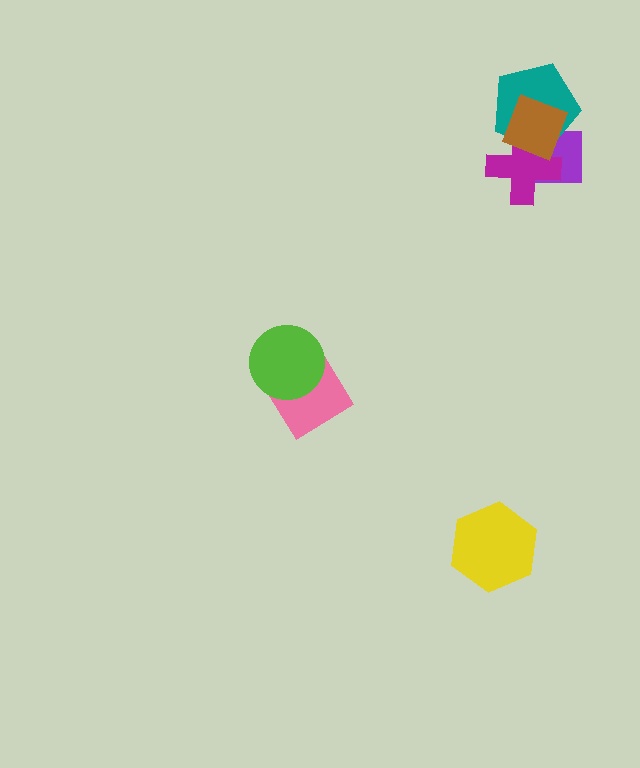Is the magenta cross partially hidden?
Yes, it is partially covered by another shape.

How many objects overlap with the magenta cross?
3 objects overlap with the magenta cross.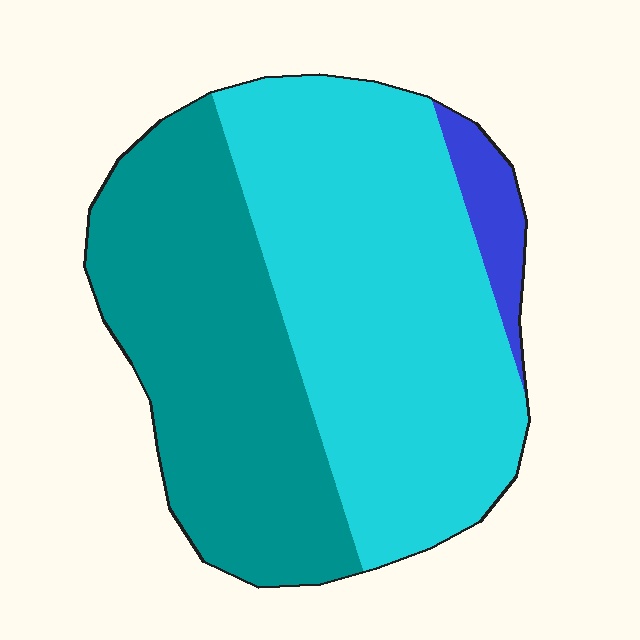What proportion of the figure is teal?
Teal covers about 40% of the figure.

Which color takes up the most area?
Cyan, at roughly 55%.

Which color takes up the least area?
Blue, at roughly 5%.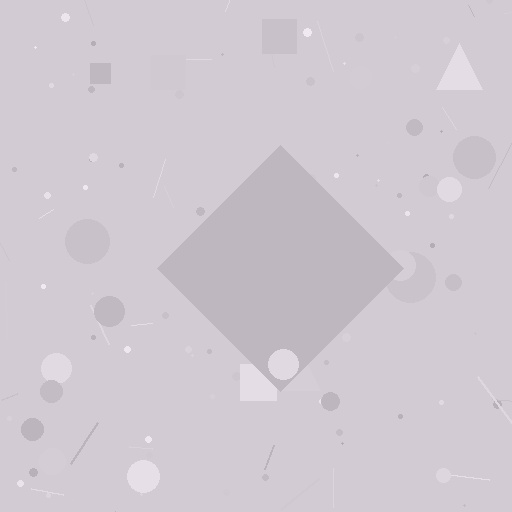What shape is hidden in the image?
A diamond is hidden in the image.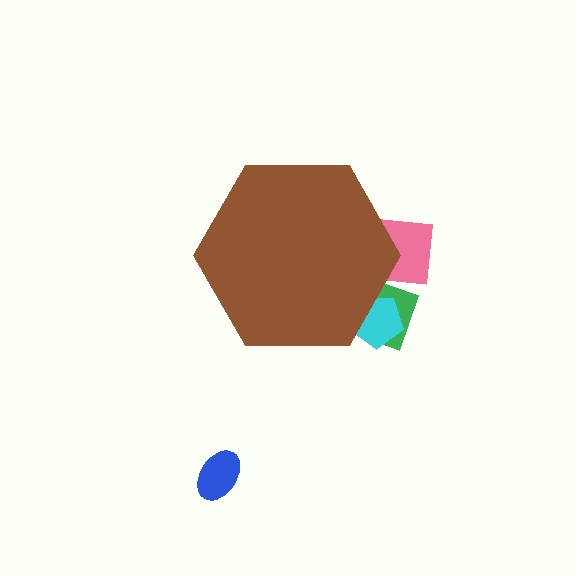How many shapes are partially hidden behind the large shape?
3 shapes are partially hidden.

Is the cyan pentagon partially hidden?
Yes, the cyan pentagon is partially hidden behind the brown hexagon.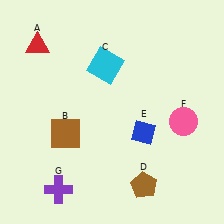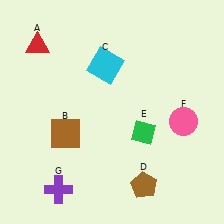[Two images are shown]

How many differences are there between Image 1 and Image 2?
There is 1 difference between the two images.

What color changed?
The diamond (E) changed from blue in Image 1 to green in Image 2.